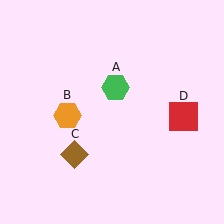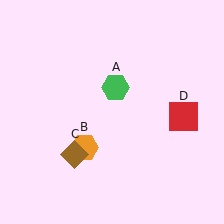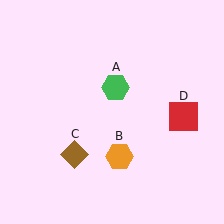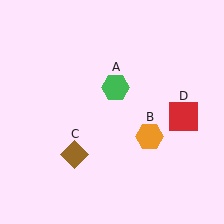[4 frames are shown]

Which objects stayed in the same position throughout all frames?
Green hexagon (object A) and brown diamond (object C) and red square (object D) remained stationary.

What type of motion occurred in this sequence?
The orange hexagon (object B) rotated counterclockwise around the center of the scene.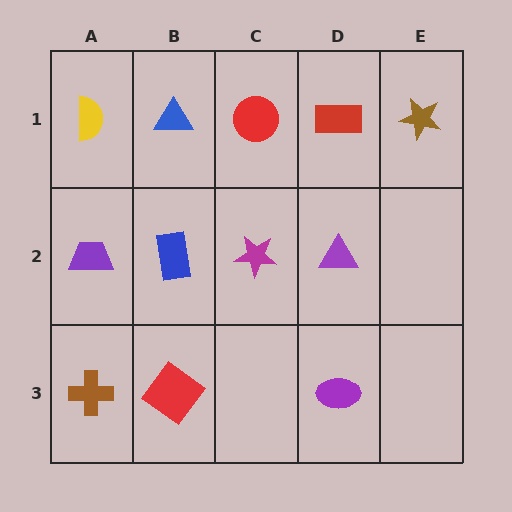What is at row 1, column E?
A brown star.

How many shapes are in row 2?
4 shapes.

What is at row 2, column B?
A blue rectangle.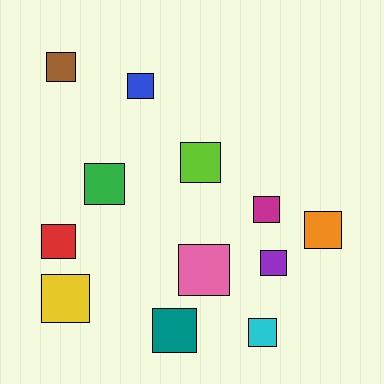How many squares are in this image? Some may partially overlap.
There are 12 squares.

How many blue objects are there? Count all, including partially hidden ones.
There is 1 blue object.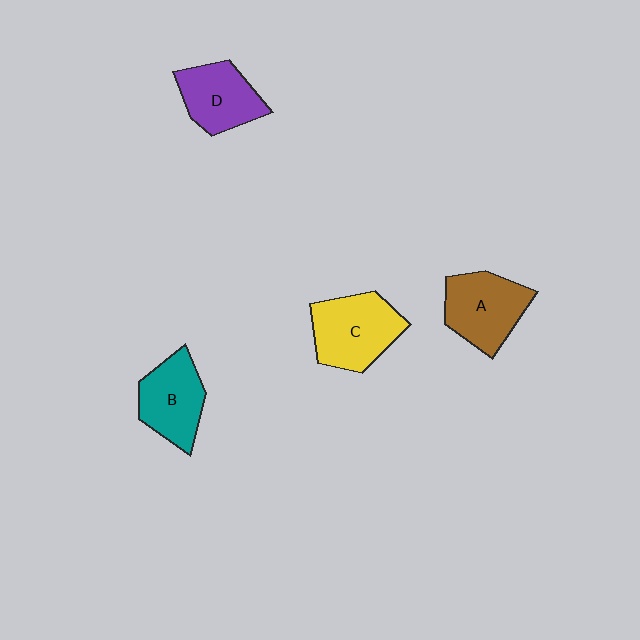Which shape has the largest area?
Shape C (yellow).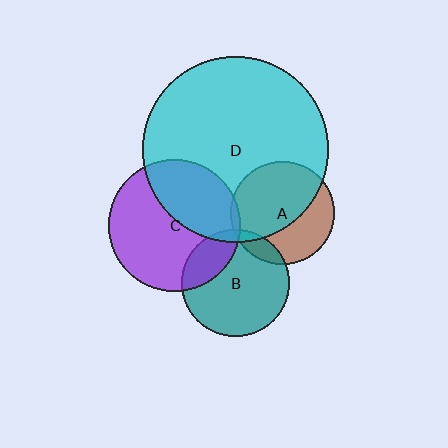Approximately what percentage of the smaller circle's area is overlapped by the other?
Approximately 60%.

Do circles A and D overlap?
Yes.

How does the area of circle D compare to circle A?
Approximately 3.2 times.